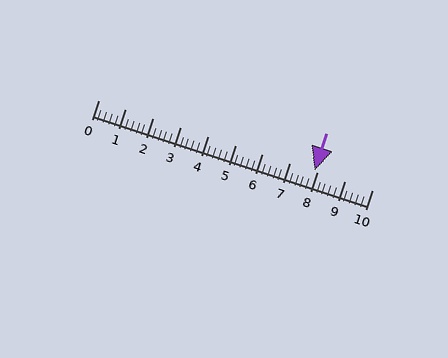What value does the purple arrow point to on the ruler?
The purple arrow points to approximately 7.9.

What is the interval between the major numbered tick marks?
The major tick marks are spaced 1 units apart.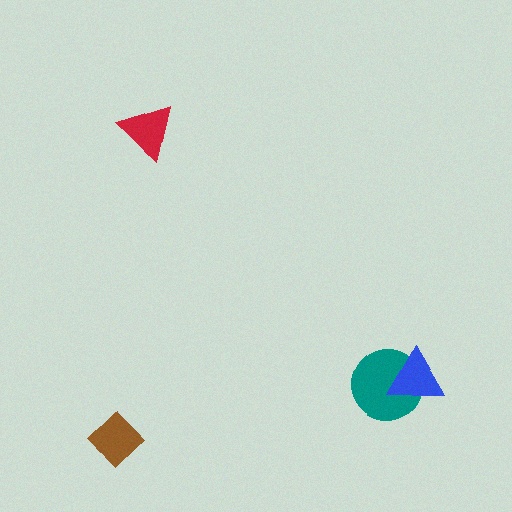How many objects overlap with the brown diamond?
0 objects overlap with the brown diamond.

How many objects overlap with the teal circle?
1 object overlaps with the teal circle.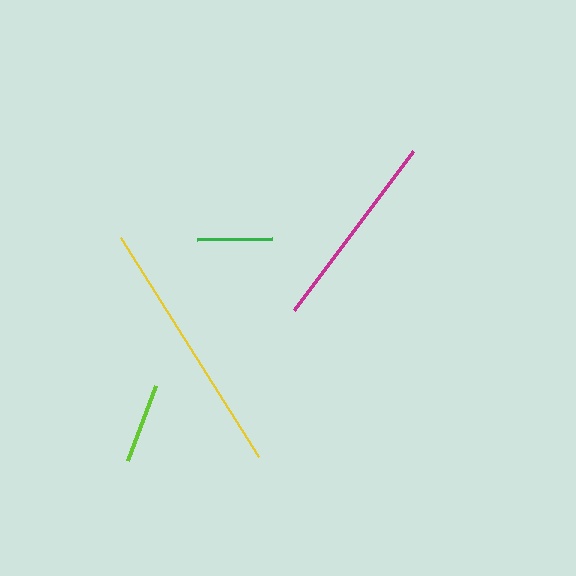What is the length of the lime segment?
The lime segment is approximately 80 pixels long.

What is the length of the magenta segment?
The magenta segment is approximately 198 pixels long.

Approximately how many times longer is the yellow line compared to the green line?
The yellow line is approximately 3.4 times the length of the green line.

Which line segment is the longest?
The yellow line is the longest at approximately 258 pixels.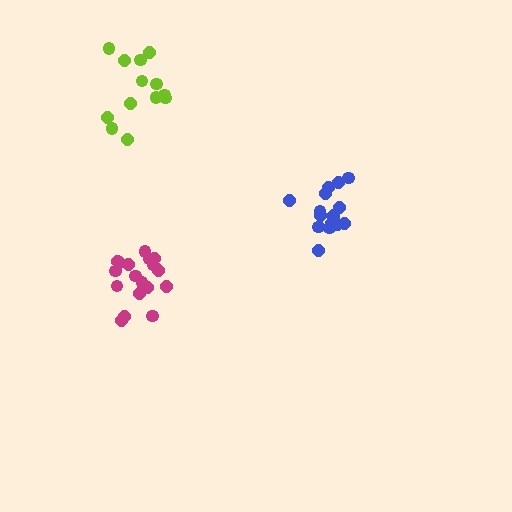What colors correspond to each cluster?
The clusters are colored: blue, magenta, lime.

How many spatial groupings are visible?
There are 3 spatial groupings.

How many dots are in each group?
Group 1: 16 dots, Group 2: 18 dots, Group 3: 13 dots (47 total).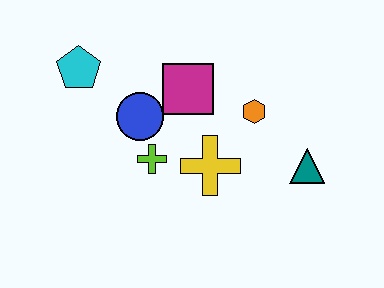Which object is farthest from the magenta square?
The teal triangle is farthest from the magenta square.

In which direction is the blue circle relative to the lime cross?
The blue circle is above the lime cross.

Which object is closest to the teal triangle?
The orange hexagon is closest to the teal triangle.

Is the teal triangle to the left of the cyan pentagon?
No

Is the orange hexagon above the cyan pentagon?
No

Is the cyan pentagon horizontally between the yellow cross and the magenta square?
No